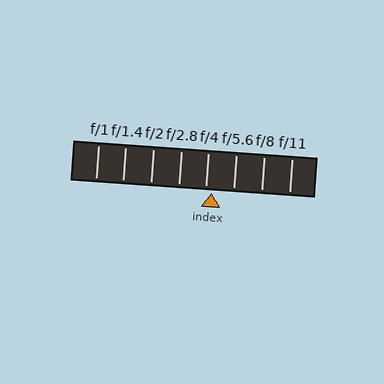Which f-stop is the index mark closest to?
The index mark is closest to f/4.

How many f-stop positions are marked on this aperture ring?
There are 8 f-stop positions marked.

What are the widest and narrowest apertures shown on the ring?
The widest aperture shown is f/1 and the narrowest is f/11.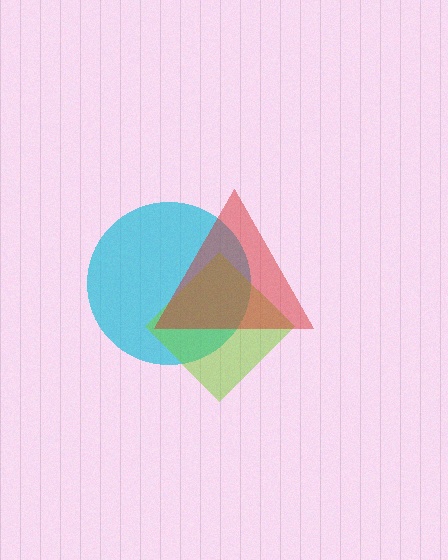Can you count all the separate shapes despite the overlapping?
Yes, there are 3 separate shapes.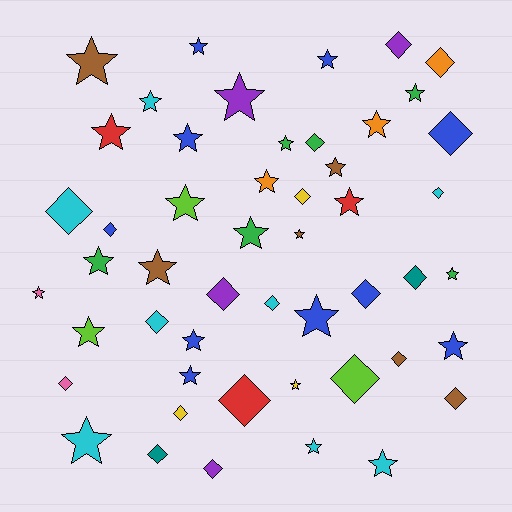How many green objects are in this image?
There are 6 green objects.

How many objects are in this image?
There are 50 objects.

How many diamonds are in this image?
There are 21 diamonds.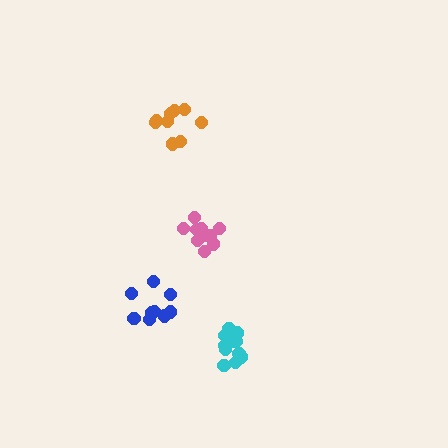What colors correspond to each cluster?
The clusters are colored: cyan, pink, orange, blue.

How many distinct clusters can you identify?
There are 4 distinct clusters.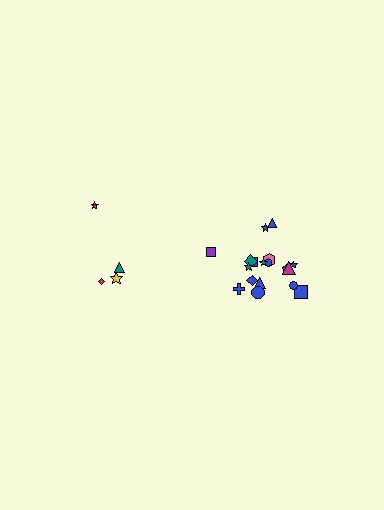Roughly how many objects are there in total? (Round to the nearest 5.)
Roughly 20 objects in total.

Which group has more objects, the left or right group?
The right group.